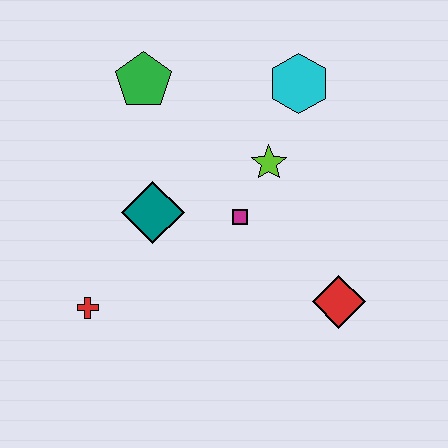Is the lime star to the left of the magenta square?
No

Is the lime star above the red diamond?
Yes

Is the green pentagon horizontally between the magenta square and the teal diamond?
No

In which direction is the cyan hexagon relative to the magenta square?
The cyan hexagon is above the magenta square.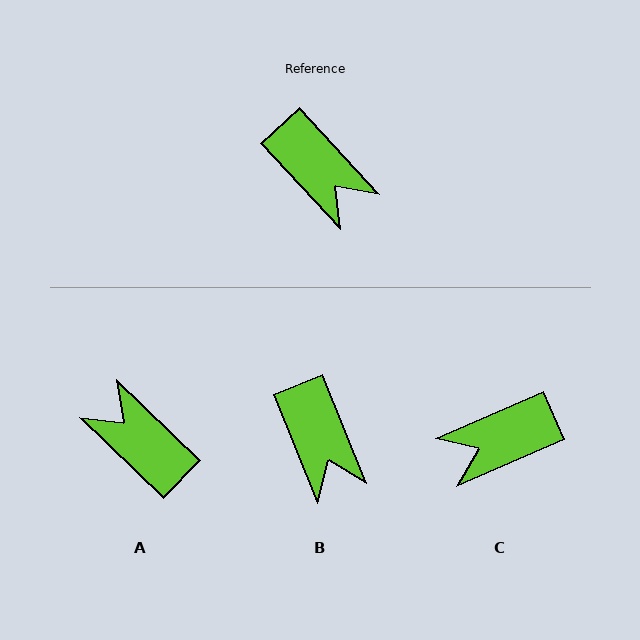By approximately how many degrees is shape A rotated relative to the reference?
Approximately 176 degrees clockwise.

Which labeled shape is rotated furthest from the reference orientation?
A, about 176 degrees away.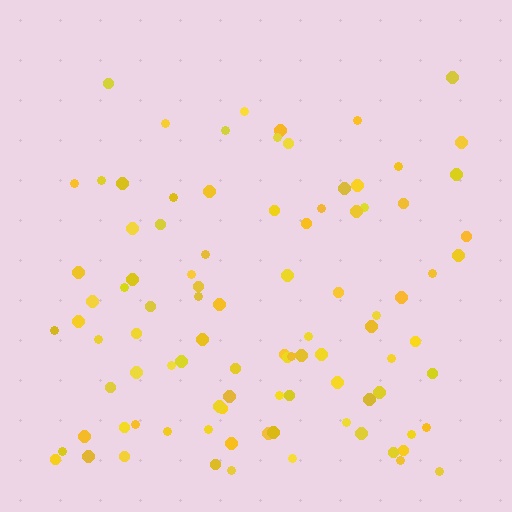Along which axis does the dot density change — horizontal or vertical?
Vertical.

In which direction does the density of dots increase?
From top to bottom, with the bottom side densest.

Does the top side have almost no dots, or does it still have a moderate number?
Still a moderate number, just noticeably fewer than the bottom.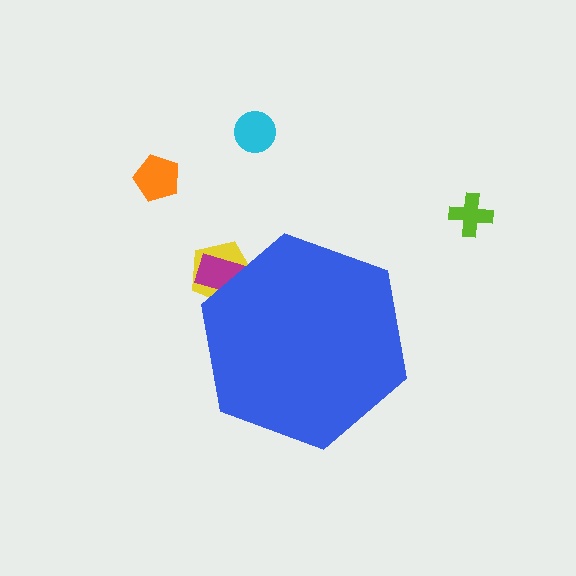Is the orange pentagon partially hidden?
No, the orange pentagon is fully visible.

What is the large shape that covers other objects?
A blue hexagon.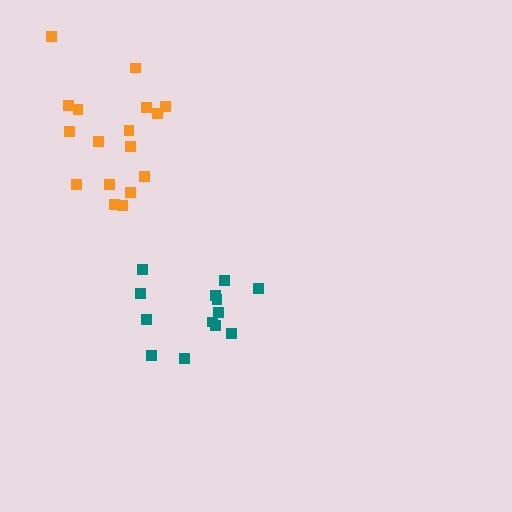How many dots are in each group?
Group 1: 13 dots, Group 2: 17 dots (30 total).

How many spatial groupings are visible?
There are 2 spatial groupings.